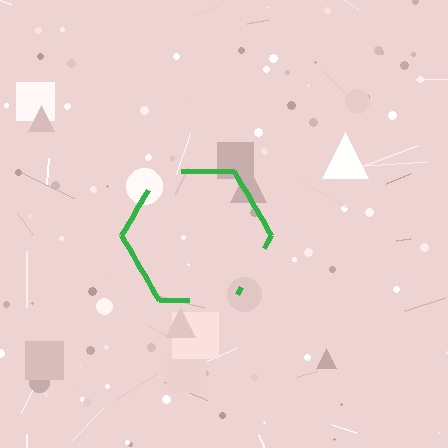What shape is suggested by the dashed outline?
The dashed outline suggests a hexagon.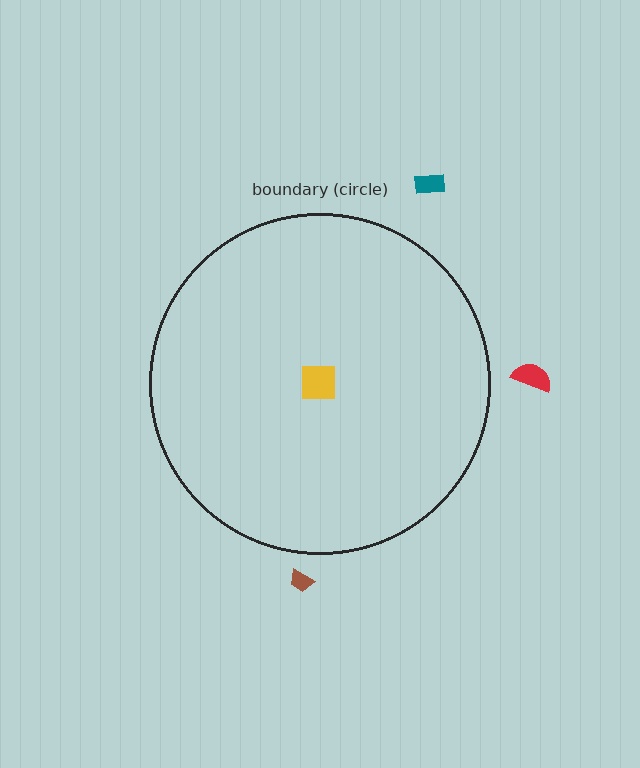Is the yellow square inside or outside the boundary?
Inside.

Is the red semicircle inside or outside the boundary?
Outside.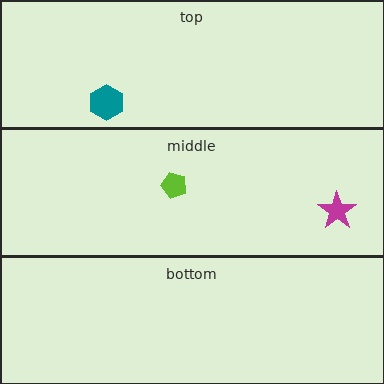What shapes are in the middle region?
The lime pentagon, the magenta star.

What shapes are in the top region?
The teal hexagon.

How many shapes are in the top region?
1.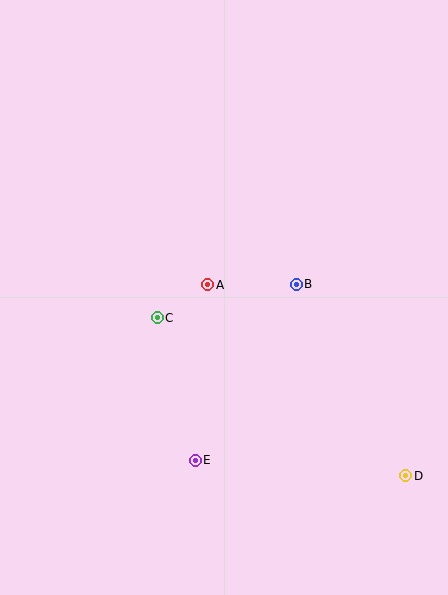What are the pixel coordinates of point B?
Point B is at (296, 284).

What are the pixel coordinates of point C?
Point C is at (157, 318).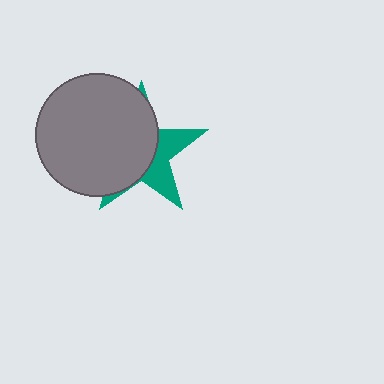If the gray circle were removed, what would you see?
You would see the complete teal star.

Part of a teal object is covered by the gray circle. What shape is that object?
It is a star.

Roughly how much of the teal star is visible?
A small part of it is visible (roughly 36%).